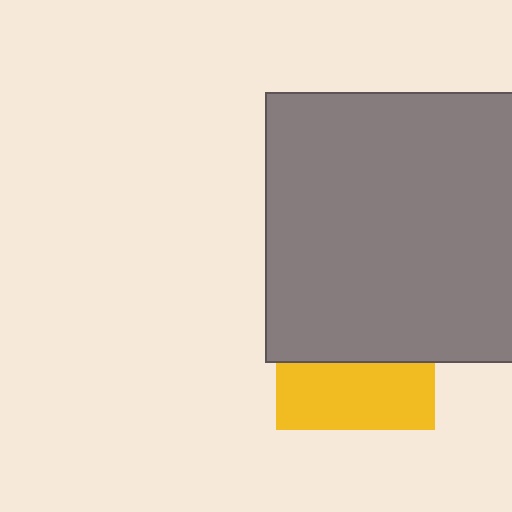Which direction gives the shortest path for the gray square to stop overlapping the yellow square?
Moving up gives the shortest separation.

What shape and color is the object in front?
The object in front is a gray square.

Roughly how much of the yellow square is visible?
A small part of it is visible (roughly 41%).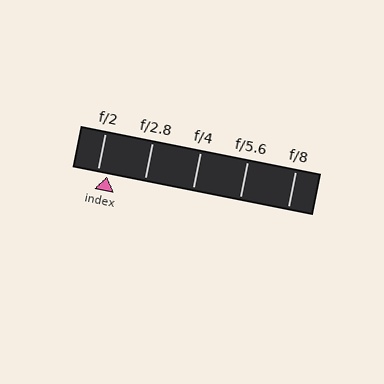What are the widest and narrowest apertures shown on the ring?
The widest aperture shown is f/2 and the narrowest is f/8.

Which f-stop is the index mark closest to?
The index mark is closest to f/2.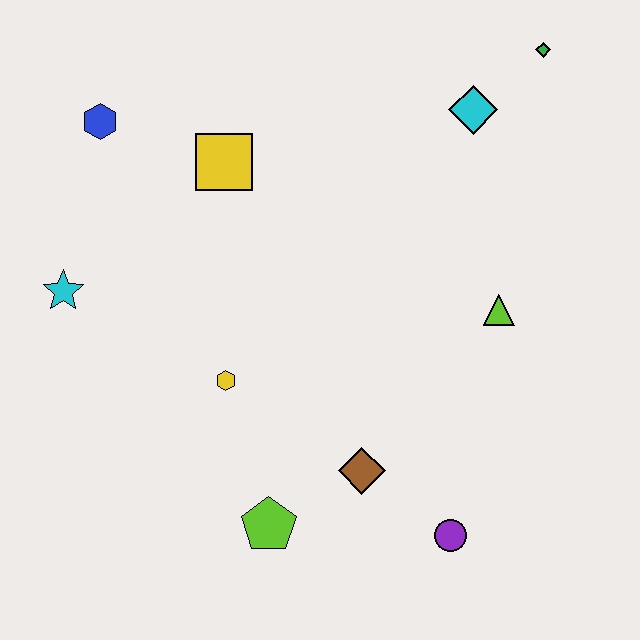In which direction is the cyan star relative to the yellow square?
The cyan star is to the left of the yellow square.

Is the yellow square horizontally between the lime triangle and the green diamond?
No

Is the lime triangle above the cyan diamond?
No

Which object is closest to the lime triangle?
The cyan diamond is closest to the lime triangle.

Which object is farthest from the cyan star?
The green diamond is farthest from the cyan star.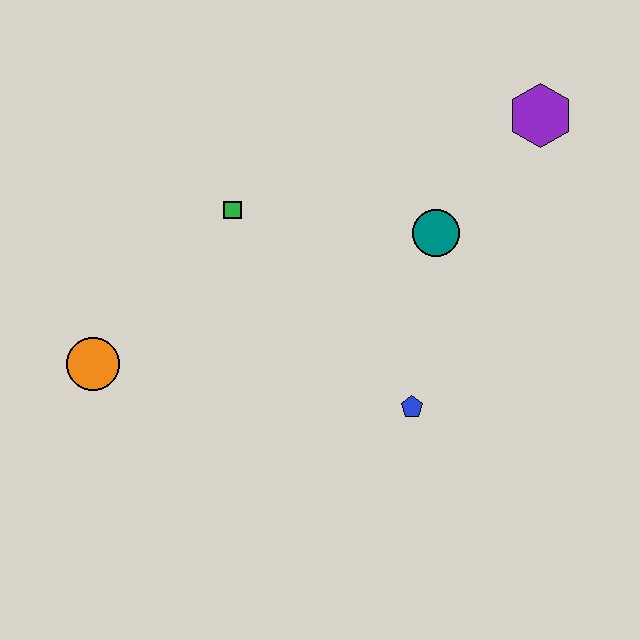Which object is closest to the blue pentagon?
The teal circle is closest to the blue pentagon.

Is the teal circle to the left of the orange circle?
No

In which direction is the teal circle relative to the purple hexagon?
The teal circle is below the purple hexagon.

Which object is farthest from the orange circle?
The purple hexagon is farthest from the orange circle.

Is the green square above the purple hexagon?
No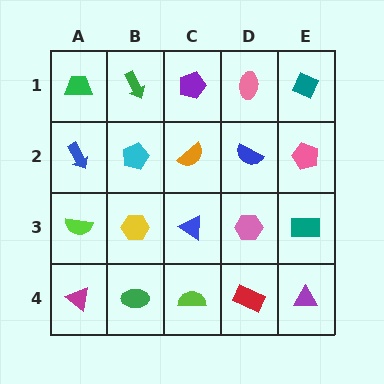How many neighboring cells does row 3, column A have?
3.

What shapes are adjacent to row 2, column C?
A purple pentagon (row 1, column C), a blue triangle (row 3, column C), a cyan pentagon (row 2, column B), a blue semicircle (row 2, column D).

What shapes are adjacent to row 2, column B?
A green arrow (row 1, column B), a yellow hexagon (row 3, column B), a blue arrow (row 2, column A), an orange semicircle (row 2, column C).